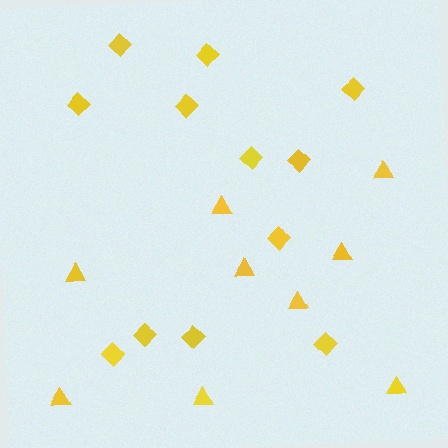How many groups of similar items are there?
There are 2 groups: one group of diamonds (12) and one group of triangles (9).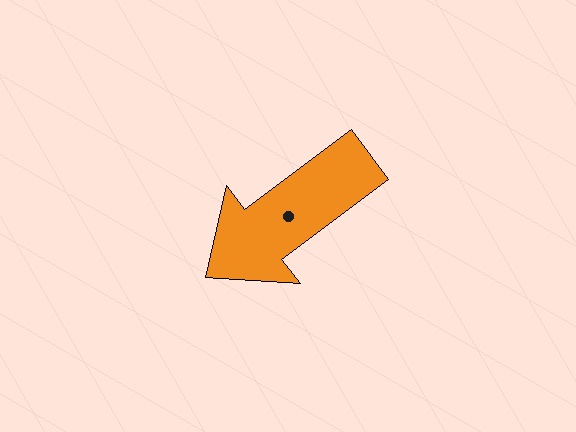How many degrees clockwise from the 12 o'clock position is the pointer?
Approximately 233 degrees.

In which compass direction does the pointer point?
Southwest.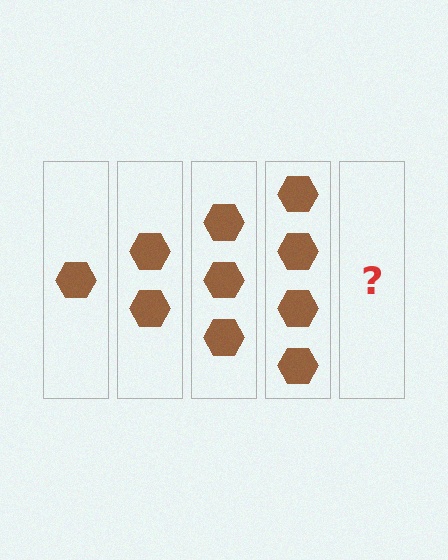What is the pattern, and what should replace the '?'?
The pattern is that each step adds one more hexagon. The '?' should be 5 hexagons.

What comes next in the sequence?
The next element should be 5 hexagons.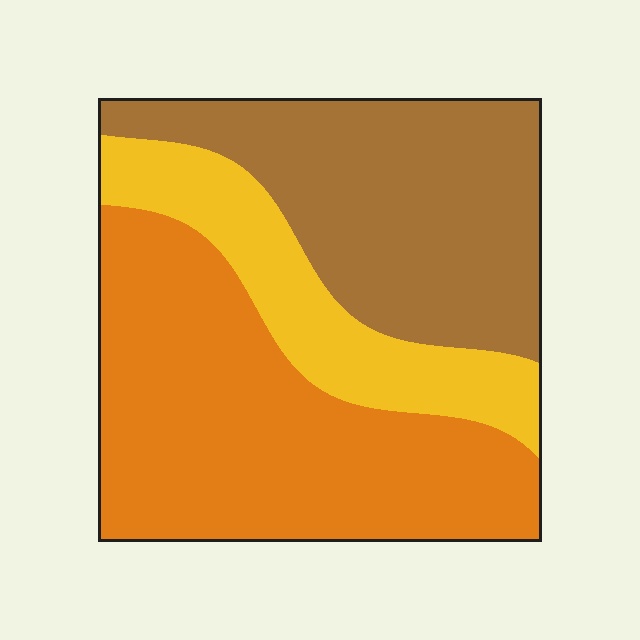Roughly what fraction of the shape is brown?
Brown takes up about one third (1/3) of the shape.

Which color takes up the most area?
Orange, at roughly 45%.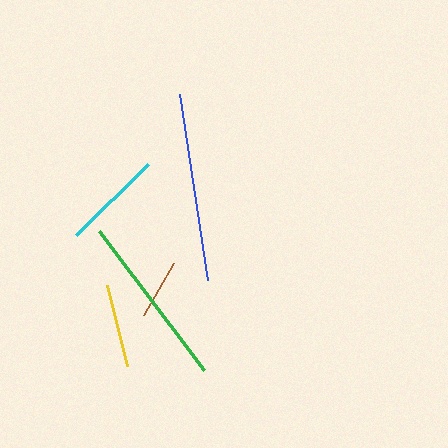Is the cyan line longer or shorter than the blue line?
The blue line is longer than the cyan line.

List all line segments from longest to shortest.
From longest to shortest: blue, green, cyan, yellow, brown.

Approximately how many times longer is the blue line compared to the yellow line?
The blue line is approximately 2.3 times the length of the yellow line.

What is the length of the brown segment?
The brown segment is approximately 61 pixels long.